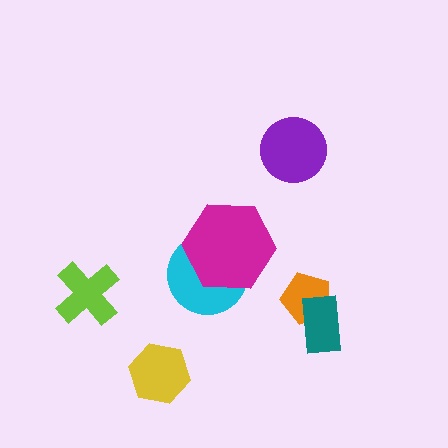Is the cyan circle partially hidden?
Yes, it is partially covered by another shape.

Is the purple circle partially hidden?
No, no other shape covers it.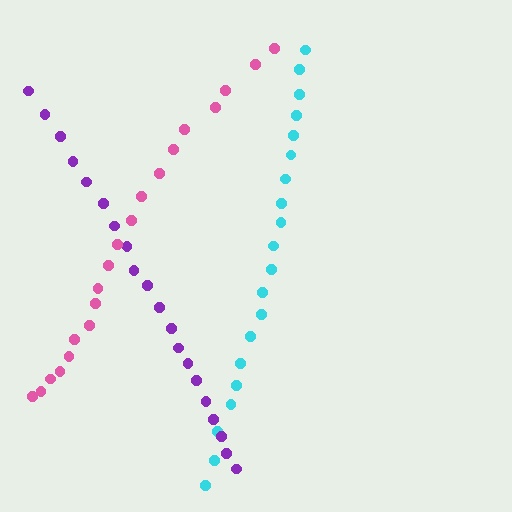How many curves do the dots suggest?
There are 3 distinct paths.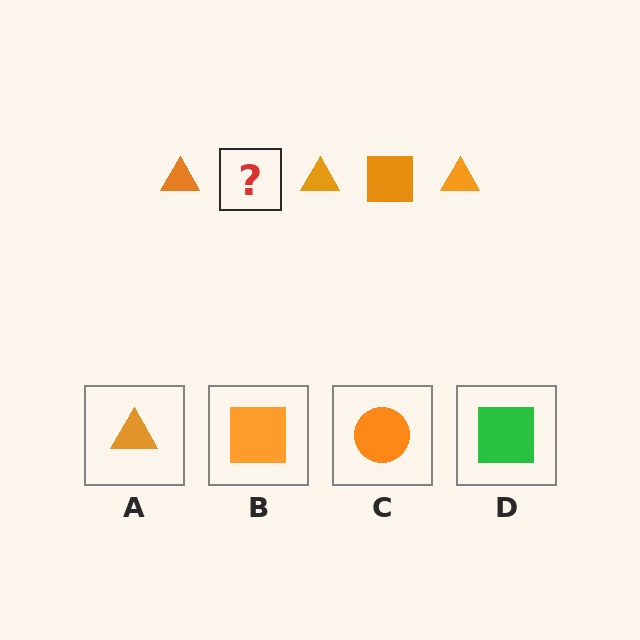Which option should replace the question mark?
Option B.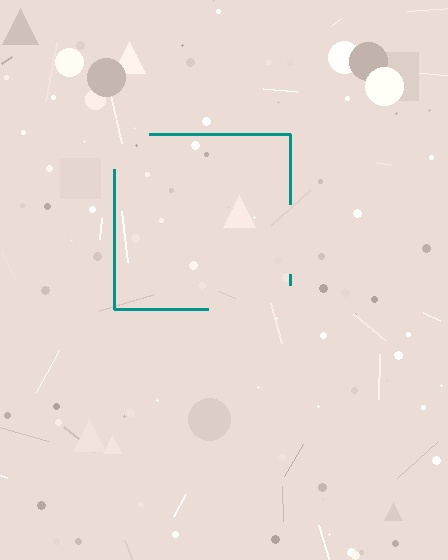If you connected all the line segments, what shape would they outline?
They would outline a square.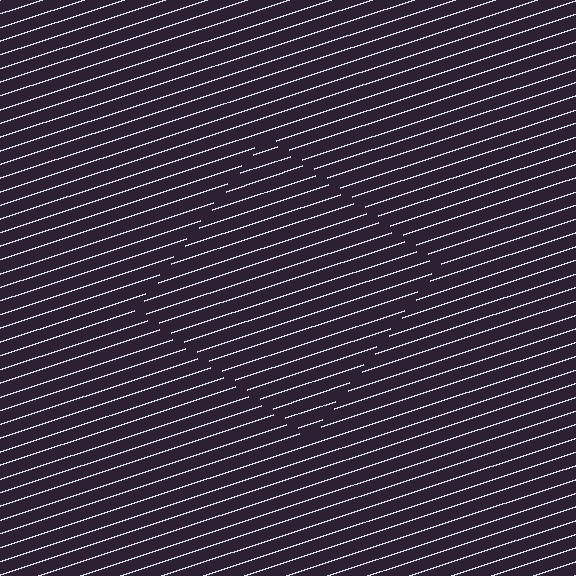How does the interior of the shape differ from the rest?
The interior of the shape contains the same grating, shifted by half a period — the contour is defined by the phase discontinuity where line-ends from the inner and outer gratings abut.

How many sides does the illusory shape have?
4 sides — the line-ends trace a square.